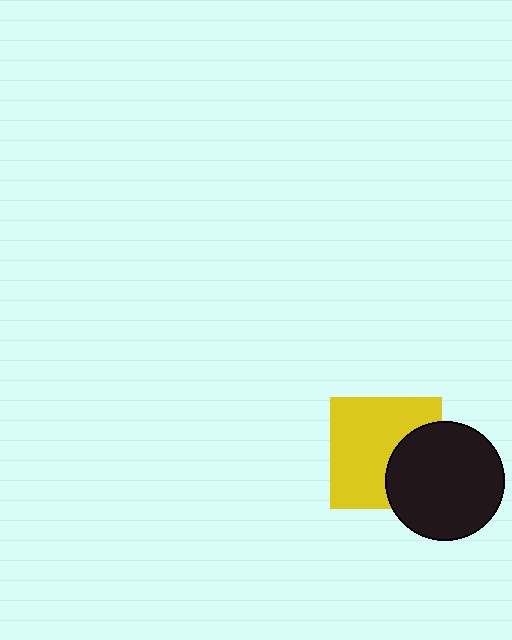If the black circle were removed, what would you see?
You would see the complete yellow square.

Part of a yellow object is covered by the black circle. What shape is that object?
It is a square.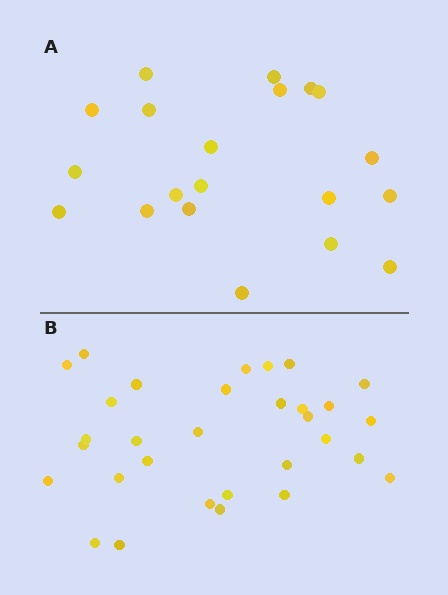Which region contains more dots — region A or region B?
Region B (the bottom region) has more dots.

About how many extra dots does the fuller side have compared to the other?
Region B has roughly 12 or so more dots than region A.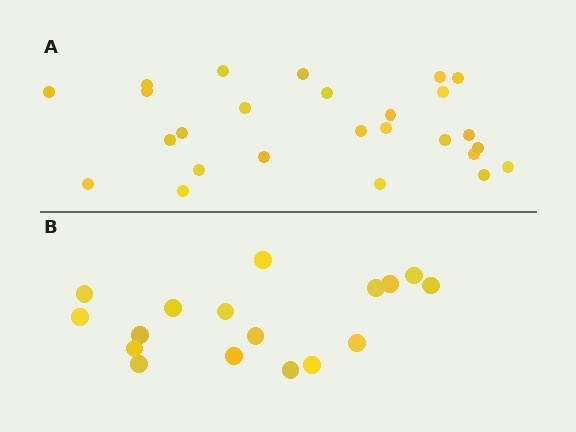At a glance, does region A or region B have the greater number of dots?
Region A (the top region) has more dots.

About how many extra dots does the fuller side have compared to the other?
Region A has roughly 8 or so more dots than region B.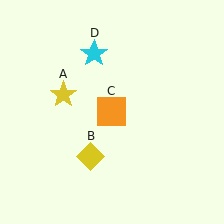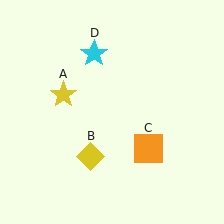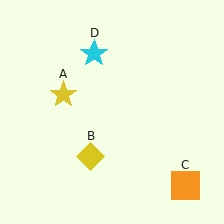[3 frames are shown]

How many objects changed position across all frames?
1 object changed position: orange square (object C).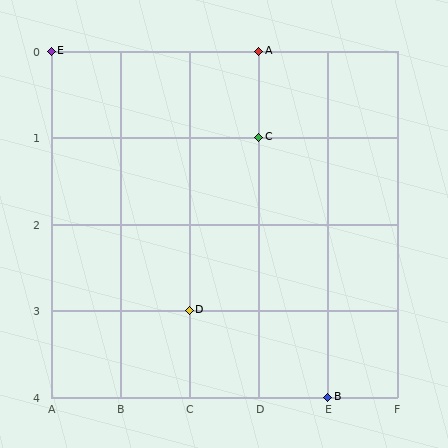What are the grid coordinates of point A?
Point A is at grid coordinates (D, 0).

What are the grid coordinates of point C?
Point C is at grid coordinates (D, 1).